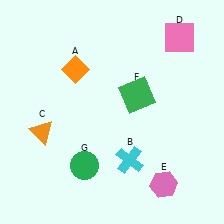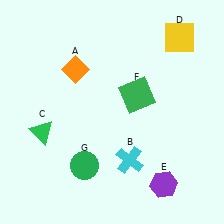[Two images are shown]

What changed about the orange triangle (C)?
In Image 1, C is orange. In Image 2, it changed to green.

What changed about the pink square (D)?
In Image 1, D is pink. In Image 2, it changed to yellow.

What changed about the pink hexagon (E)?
In Image 1, E is pink. In Image 2, it changed to purple.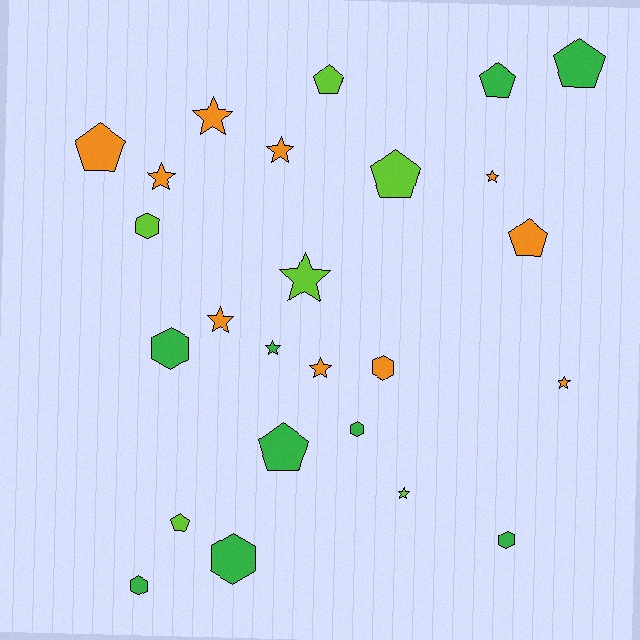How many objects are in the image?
There are 25 objects.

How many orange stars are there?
There are 7 orange stars.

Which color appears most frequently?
Orange, with 10 objects.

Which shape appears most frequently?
Star, with 10 objects.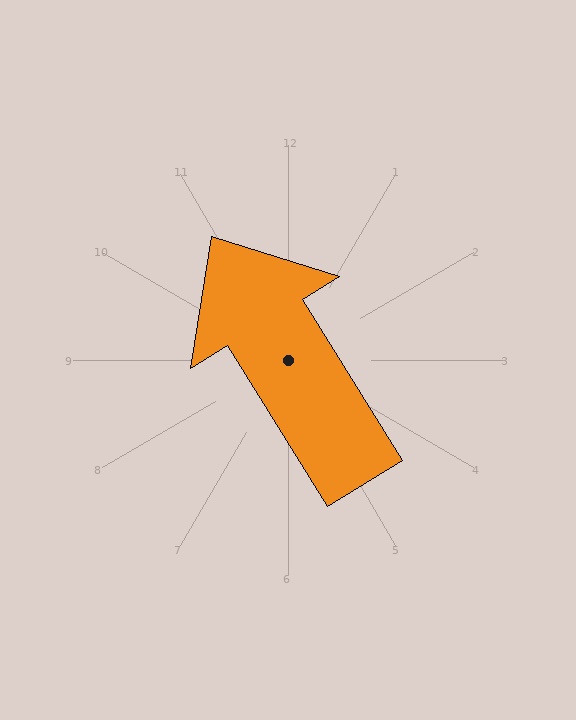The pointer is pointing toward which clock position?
Roughly 11 o'clock.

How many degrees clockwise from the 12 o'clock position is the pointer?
Approximately 328 degrees.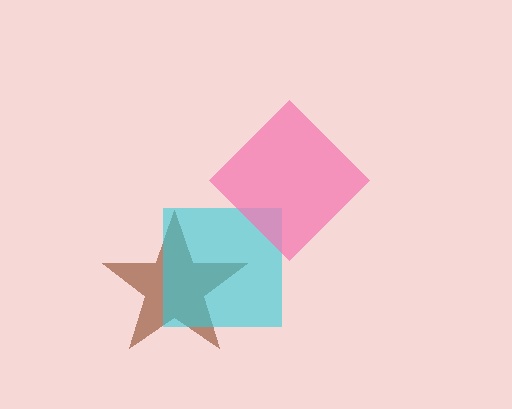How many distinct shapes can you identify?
There are 3 distinct shapes: a brown star, a cyan square, a pink diamond.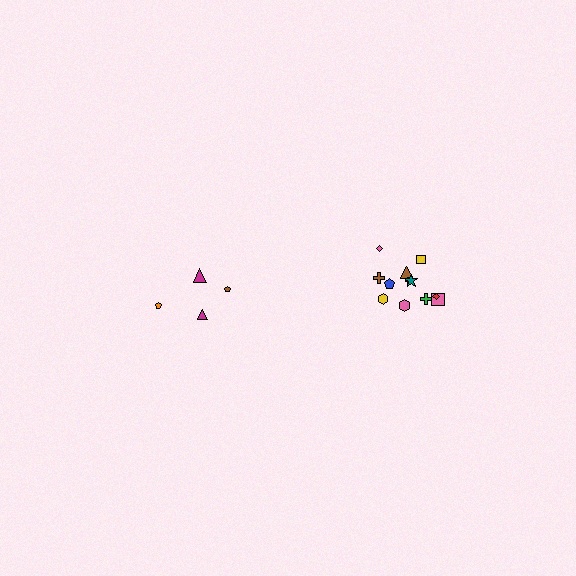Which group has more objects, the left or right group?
The right group.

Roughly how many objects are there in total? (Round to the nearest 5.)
Roughly 15 objects in total.